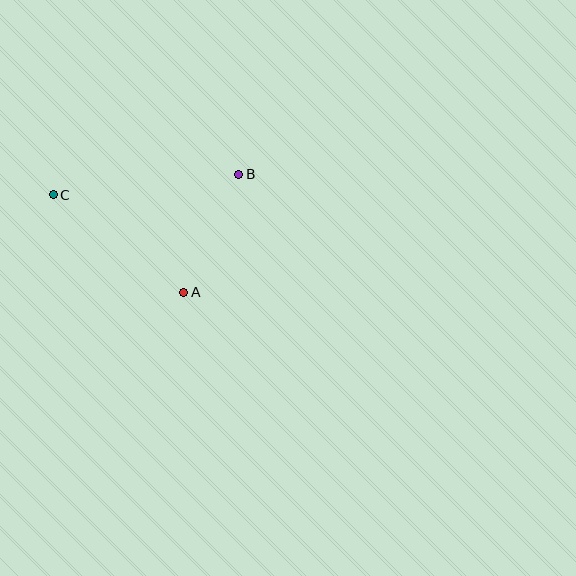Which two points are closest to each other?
Points A and B are closest to each other.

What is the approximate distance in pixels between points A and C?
The distance between A and C is approximately 163 pixels.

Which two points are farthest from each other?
Points B and C are farthest from each other.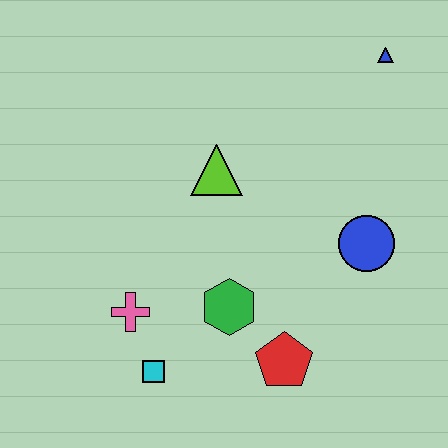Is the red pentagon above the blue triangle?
No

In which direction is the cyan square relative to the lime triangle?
The cyan square is below the lime triangle.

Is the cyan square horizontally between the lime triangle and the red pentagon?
No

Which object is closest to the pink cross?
The cyan square is closest to the pink cross.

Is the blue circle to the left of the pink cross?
No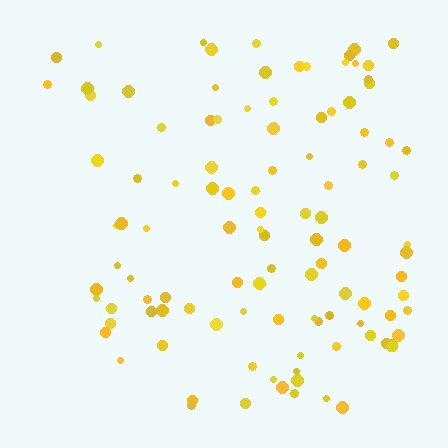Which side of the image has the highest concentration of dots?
The right.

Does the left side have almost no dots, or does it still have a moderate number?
Still a moderate number, just noticeably fewer than the right.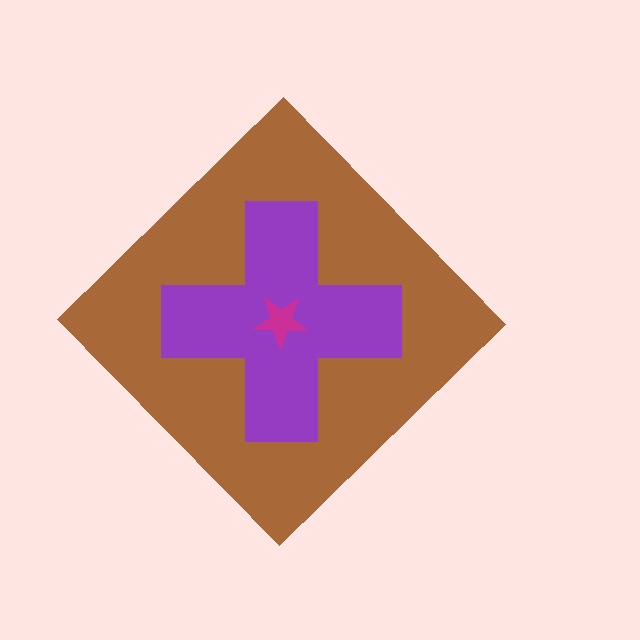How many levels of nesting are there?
3.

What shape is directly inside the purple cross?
The magenta star.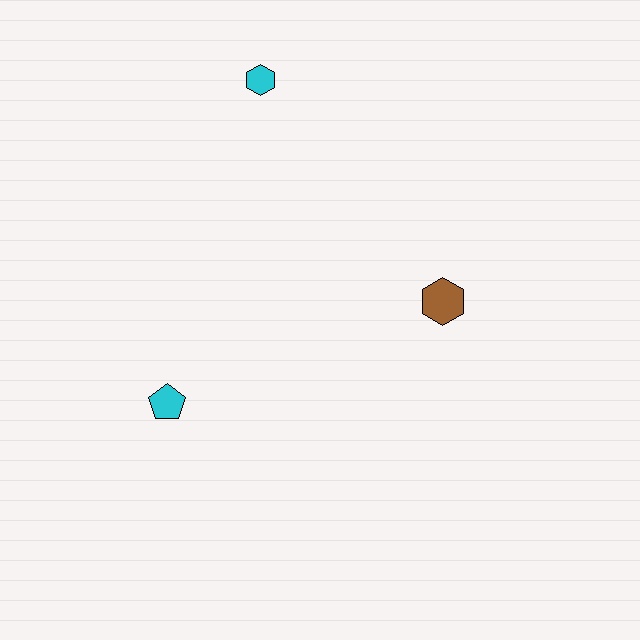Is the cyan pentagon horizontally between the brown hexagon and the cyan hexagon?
No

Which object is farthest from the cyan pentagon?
The cyan hexagon is farthest from the cyan pentagon.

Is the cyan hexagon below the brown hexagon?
No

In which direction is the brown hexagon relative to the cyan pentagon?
The brown hexagon is to the right of the cyan pentagon.